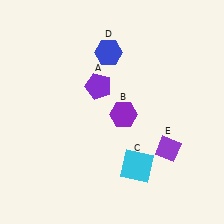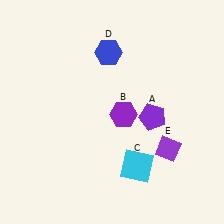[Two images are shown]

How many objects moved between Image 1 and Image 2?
1 object moved between the two images.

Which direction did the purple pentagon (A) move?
The purple pentagon (A) moved right.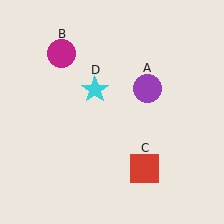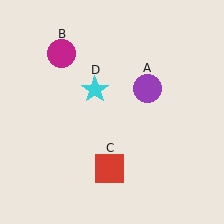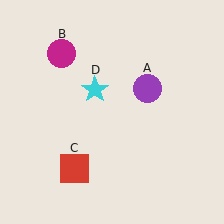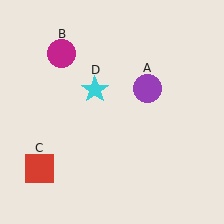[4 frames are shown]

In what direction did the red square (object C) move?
The red square (object C) moved left.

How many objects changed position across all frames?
1 object changed position: red square (object C).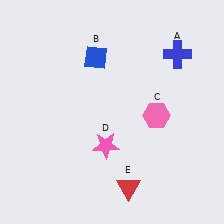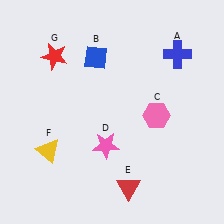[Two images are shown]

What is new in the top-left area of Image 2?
A red star (G) was added in the top-left area of Image 2.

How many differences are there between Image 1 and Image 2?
There are 2 differences between the two images.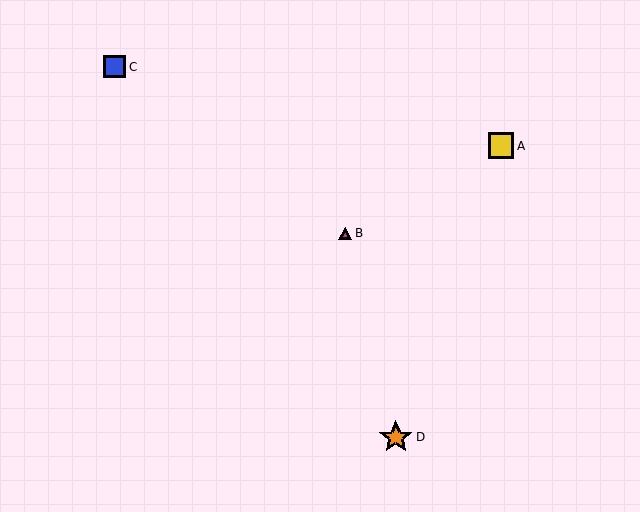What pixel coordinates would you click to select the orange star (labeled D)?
Click at (396, 437) to select the orange star D.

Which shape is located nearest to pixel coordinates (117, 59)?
The blue square (labeled C) at (115, 67) is nearest to that location.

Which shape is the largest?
The orange star (labeled D) is the largest.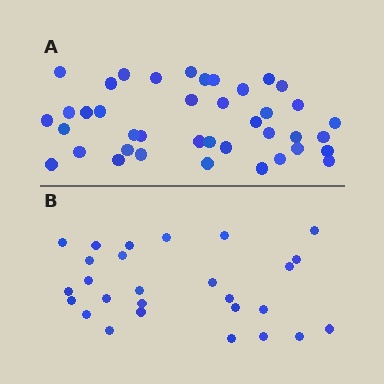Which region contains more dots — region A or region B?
Region A (the top region) has more dots.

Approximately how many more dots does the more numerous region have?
Region A has approximately 15 more dots than region B.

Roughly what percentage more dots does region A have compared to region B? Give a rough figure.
About 50% more.